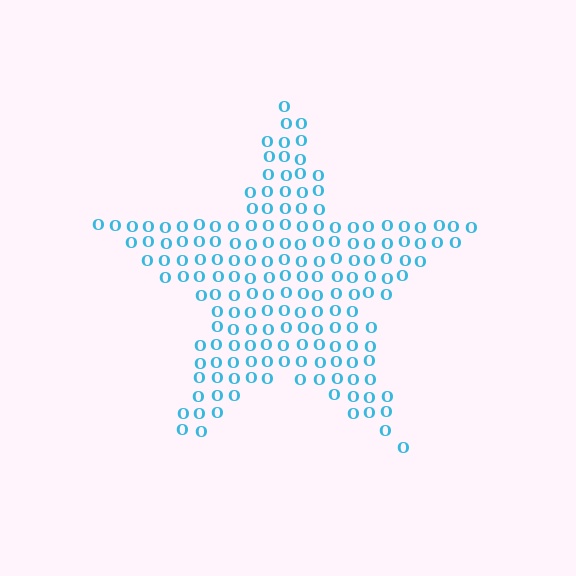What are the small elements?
The small elements are letter O's.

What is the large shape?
The large shape is a star.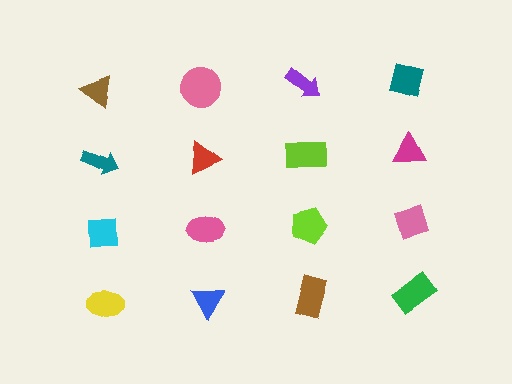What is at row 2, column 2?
A red triangle.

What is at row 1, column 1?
A brown triangle.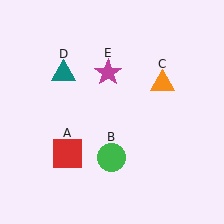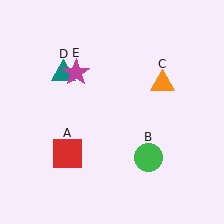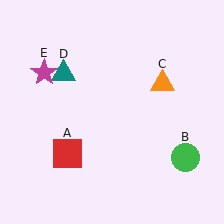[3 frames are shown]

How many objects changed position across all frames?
2 objects changed position: green circle (object B), magenta star (object E).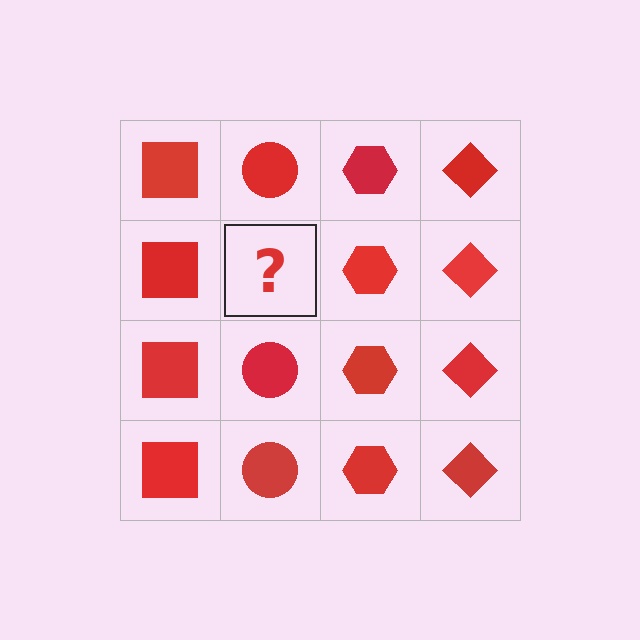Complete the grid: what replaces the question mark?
The question mark should be replaced with a red circle.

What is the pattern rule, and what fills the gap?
The rule is that each column has a consistent shape. The gap should be filled with a red circle.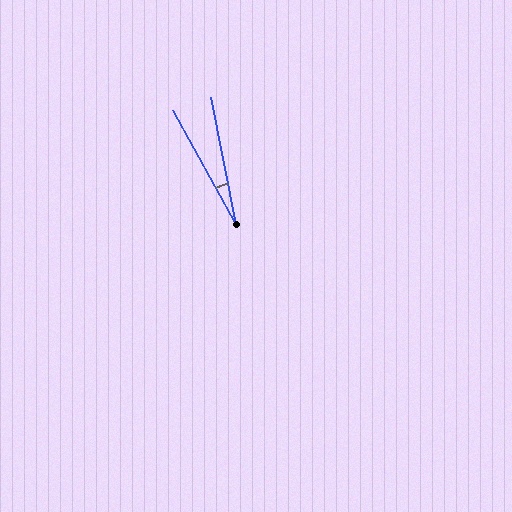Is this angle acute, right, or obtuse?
It is acute.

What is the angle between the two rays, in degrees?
Approximately 18 degrees.